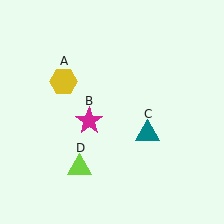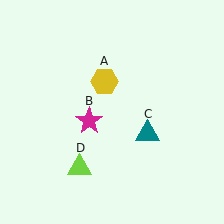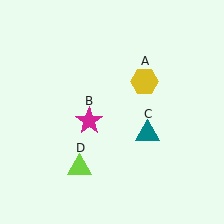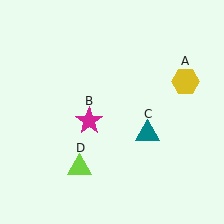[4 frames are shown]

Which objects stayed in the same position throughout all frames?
Magenta star (object B) and teal triangle (object C) and lime triangle (object D) remained stationary.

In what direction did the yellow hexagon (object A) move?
The yellow hexagon (object A) moved right.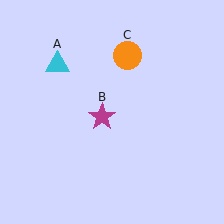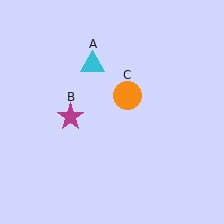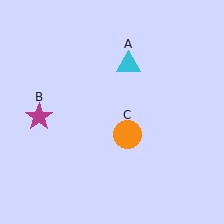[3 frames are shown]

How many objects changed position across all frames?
3 objects changed position: cyan triangle (object A), magenta star (object B), orange circle (object C).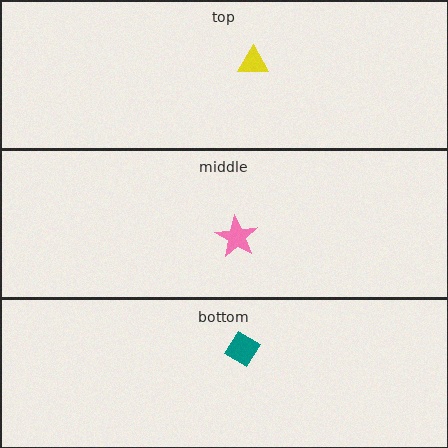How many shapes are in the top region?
1.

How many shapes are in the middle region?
1.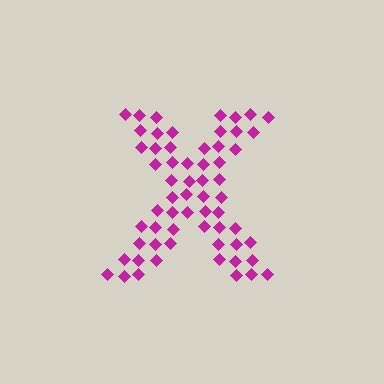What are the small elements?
The small elements are diamonds.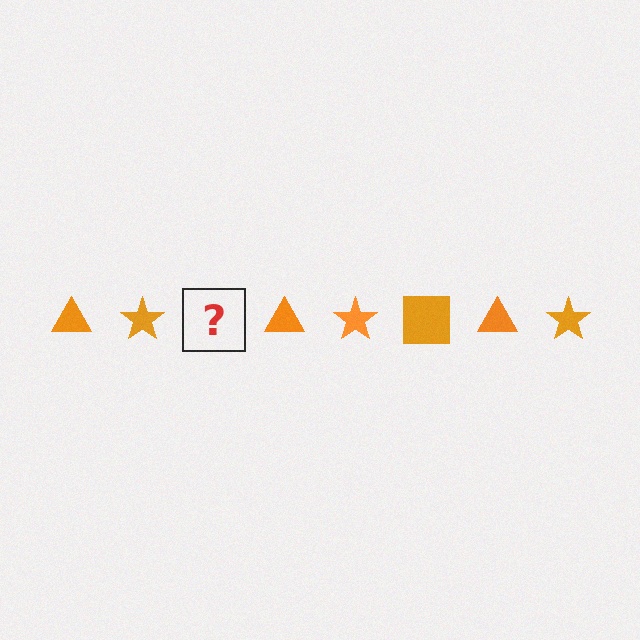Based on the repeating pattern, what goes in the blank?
The blank should be an orange square.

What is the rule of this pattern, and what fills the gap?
The rule is that the pattern cycles through triangle, star, square shapes in orange. The gap should be filled with an orange square.